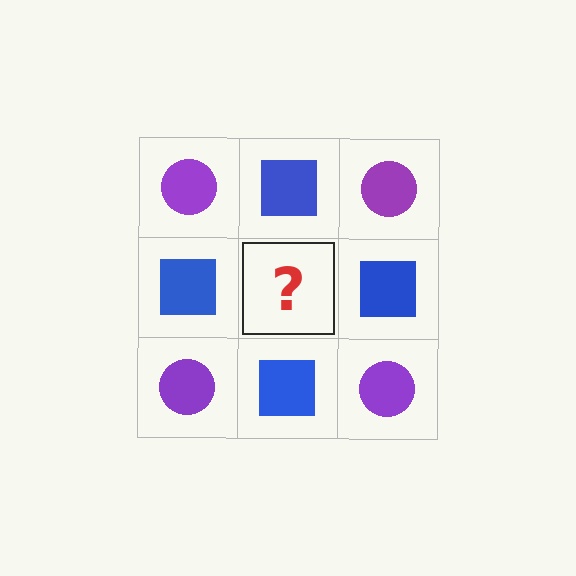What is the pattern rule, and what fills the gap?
The rule is that it alternates purple circle and blue square in a checkerboard pattern. The gap should be filled with a purple circle.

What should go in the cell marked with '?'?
The missing cell should contain a purple circle.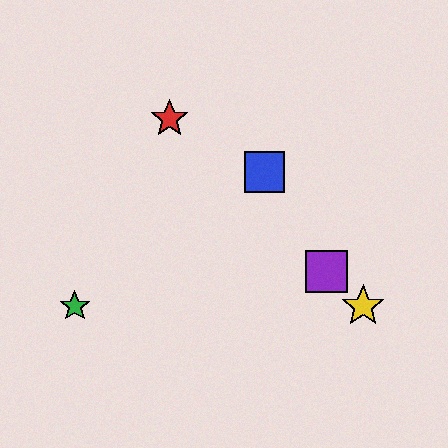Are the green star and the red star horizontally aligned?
No, the green star is at y≈306 and the red star is at y≈119.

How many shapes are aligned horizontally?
2 shapes (the green star, the yellow star) are aligned horizontally.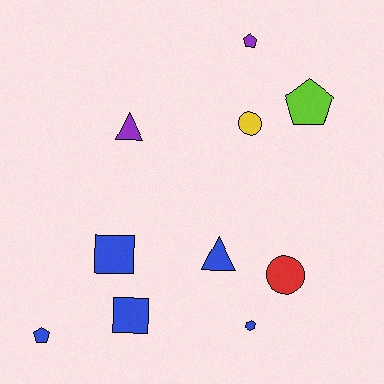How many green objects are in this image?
There are no green objects.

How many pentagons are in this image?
There are 3 pentagons.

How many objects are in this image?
There are 10 objects.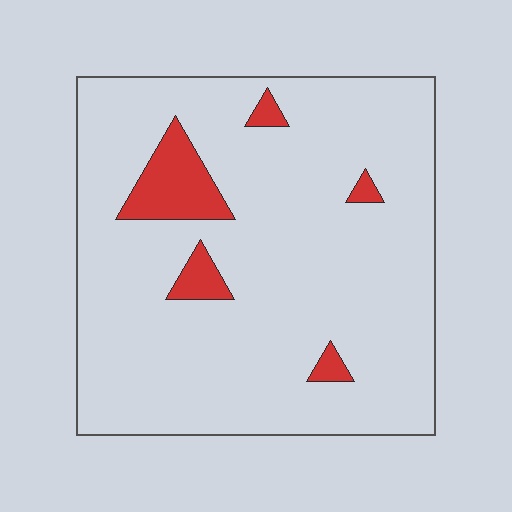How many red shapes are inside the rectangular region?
5.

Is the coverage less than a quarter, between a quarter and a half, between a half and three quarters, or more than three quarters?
Less than a quarter.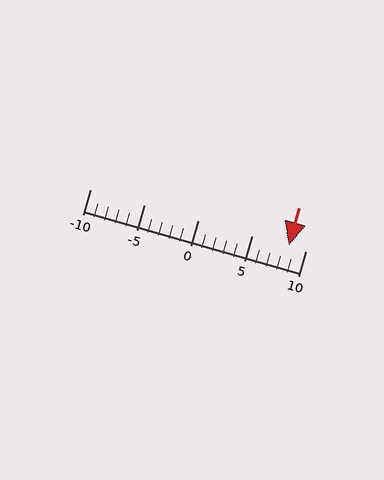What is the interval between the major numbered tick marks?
The major tick marks are spaced 5 units apart.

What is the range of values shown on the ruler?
The ruler shows values from -10 to 10.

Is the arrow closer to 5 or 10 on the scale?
The arrow is closer to 10.